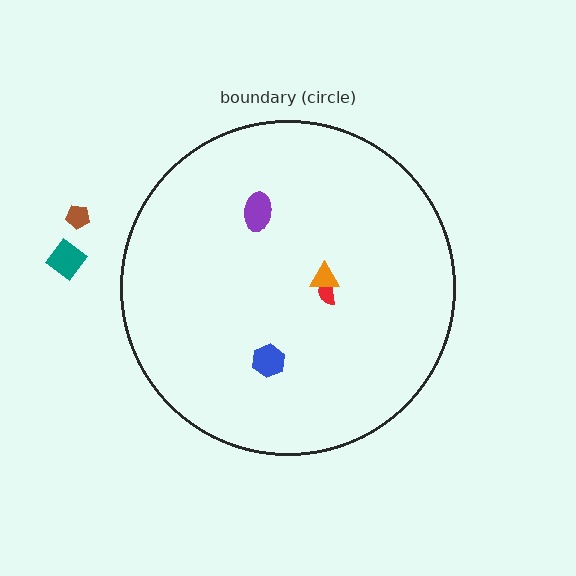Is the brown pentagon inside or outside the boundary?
Outside.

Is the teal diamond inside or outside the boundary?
Outside.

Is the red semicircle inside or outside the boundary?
Inside.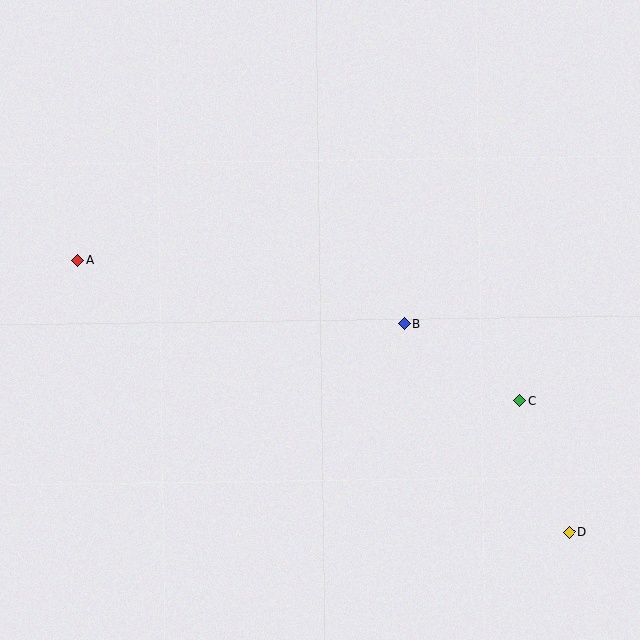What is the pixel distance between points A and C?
The distance between A and C is 464 pixels.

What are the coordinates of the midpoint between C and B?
The midpoint between C and B is at (462, 362).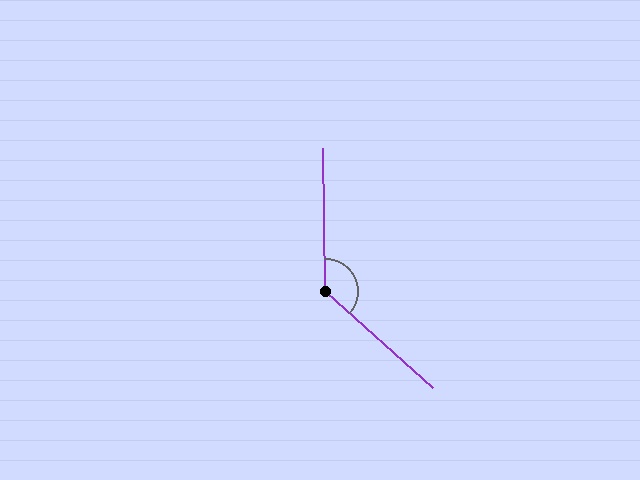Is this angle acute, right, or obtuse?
It is obtuse.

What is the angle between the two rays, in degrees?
Approximately 133 degrees.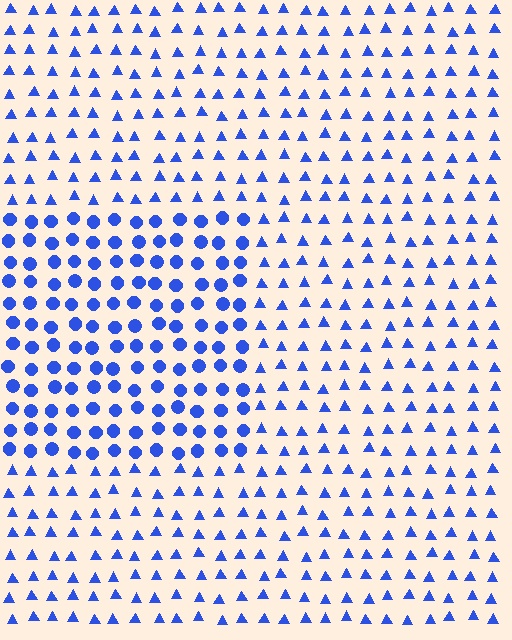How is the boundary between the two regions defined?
The boundary is defined by a change in element shape: circles inside vs. triangles outside. All elements share the same color and spacing.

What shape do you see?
I see a rectangle.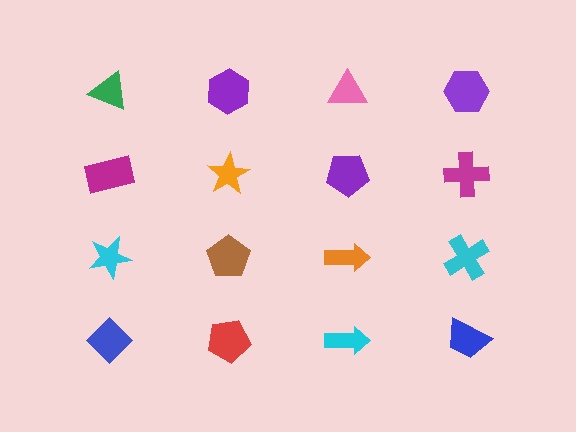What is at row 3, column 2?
A brown pentagon.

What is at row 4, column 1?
A blue diamond.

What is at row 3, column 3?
An orange arrow.